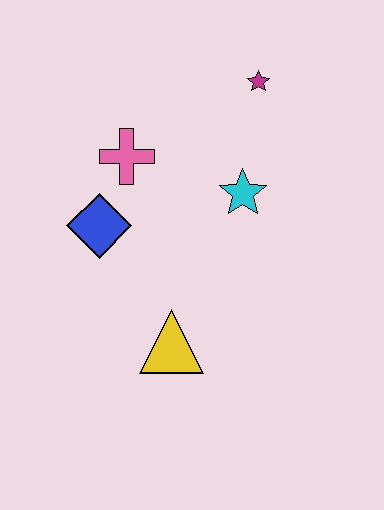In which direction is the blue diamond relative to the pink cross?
The blue diamond is below the pink cross.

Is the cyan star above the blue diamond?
Yes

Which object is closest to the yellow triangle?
The blue diamond is closest to the yellow triangle.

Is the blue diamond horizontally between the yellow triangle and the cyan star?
No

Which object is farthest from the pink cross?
The yellow triangle is farthest from the pink cross.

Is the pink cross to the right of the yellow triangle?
No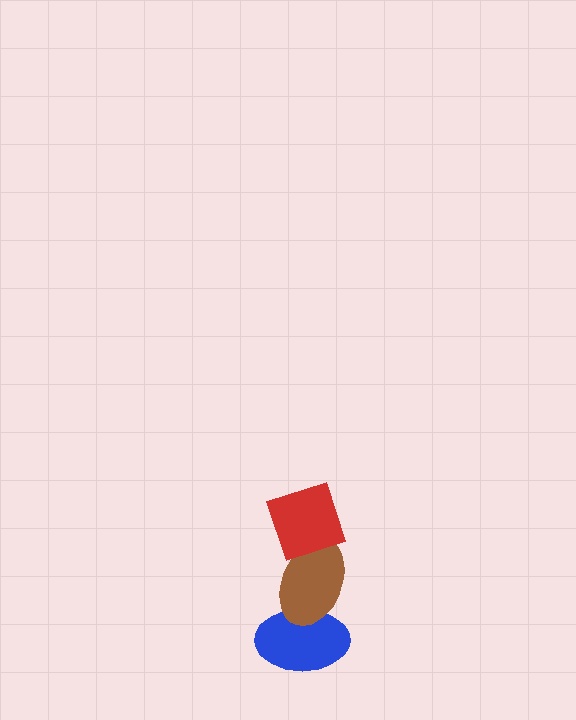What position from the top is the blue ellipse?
The blue ellipse is 3rd from the top.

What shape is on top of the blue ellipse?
The brown ellipse is on top of the blue ellipse.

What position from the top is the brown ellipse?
The brown ellipse is 2nd from the top.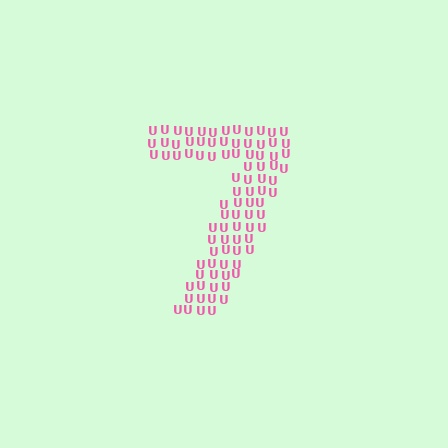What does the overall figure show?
The overall figure shows the digit 7.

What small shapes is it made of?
It is made of small letter U's.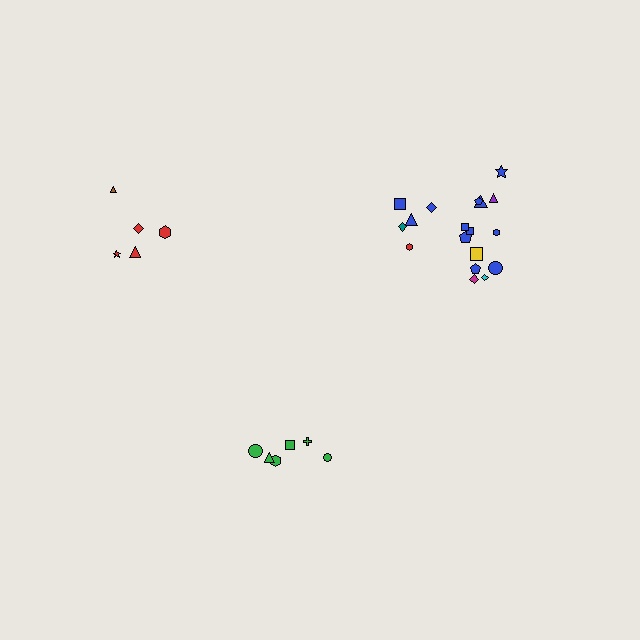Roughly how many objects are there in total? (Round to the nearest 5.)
Roughly 30 objects in total.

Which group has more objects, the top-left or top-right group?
The top-right group.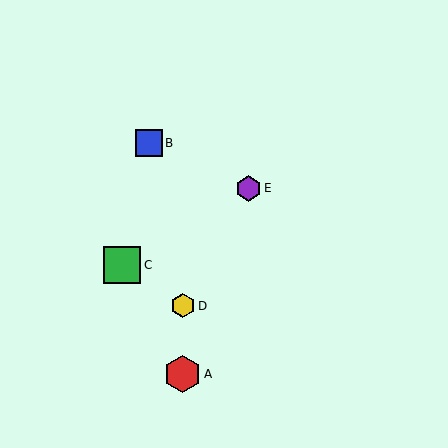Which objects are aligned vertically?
Objects A, D are aligned vertically.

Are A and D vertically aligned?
Yes, both are at x≈183.